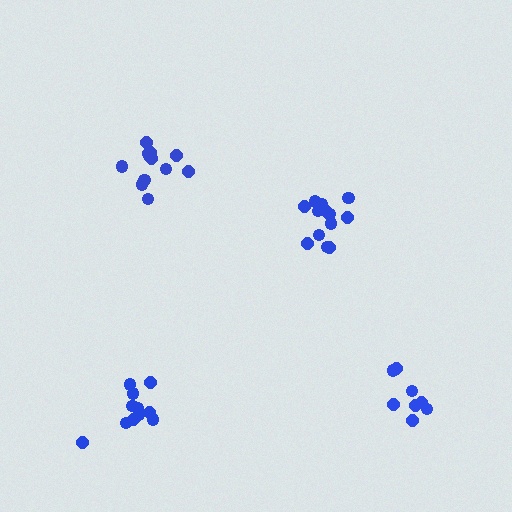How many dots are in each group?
Group 1: 13 dots, Group 2: 11 dots, Group 3: 8 dots, Group 4: 12 dots (44 total).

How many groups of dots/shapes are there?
There are 4 groups.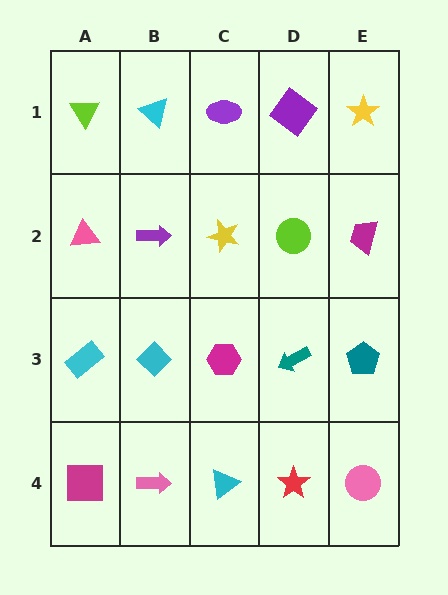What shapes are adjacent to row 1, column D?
A lime circle (row 2, column D), a purple ellipse (row 1, column C), a yellow star (row 1, column E).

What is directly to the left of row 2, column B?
A pink triangle.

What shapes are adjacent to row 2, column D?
A purple diamond (row 1, column D), a teal arrow (row 3, column D), a yellow star (row 2, column C), a magenta trapezoid (row 2, column E).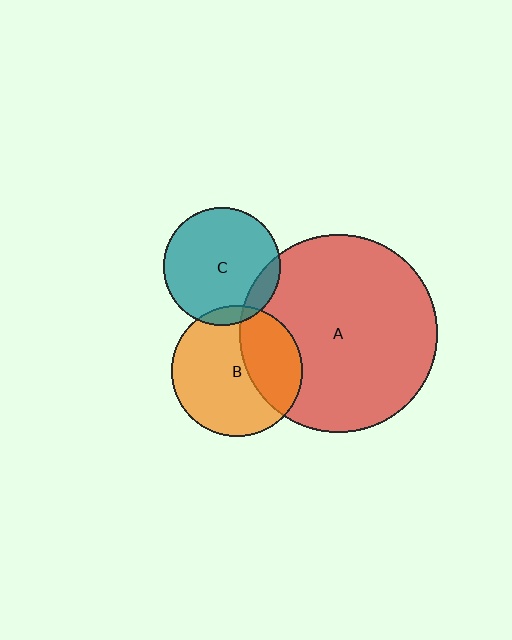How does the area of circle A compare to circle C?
Approximately 2.8 times.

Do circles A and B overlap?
Yes.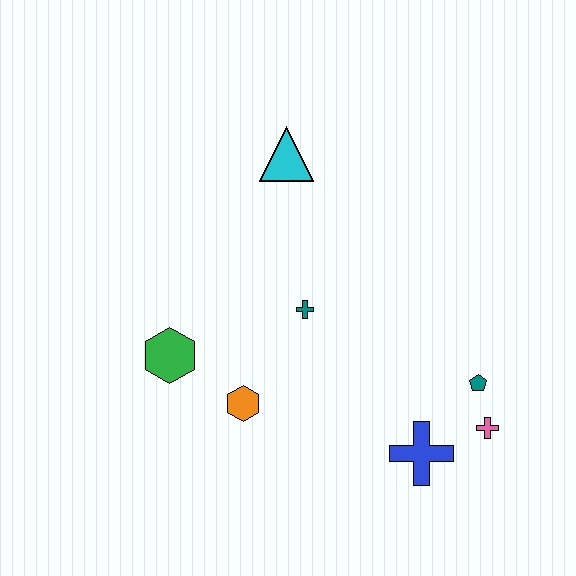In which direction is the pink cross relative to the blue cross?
The pink cross is to the right of the blue cross.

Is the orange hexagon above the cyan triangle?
No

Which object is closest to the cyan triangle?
The teal cross is closest to the cyan triangle.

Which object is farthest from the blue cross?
The cyan triangle is farthest from the blue cross.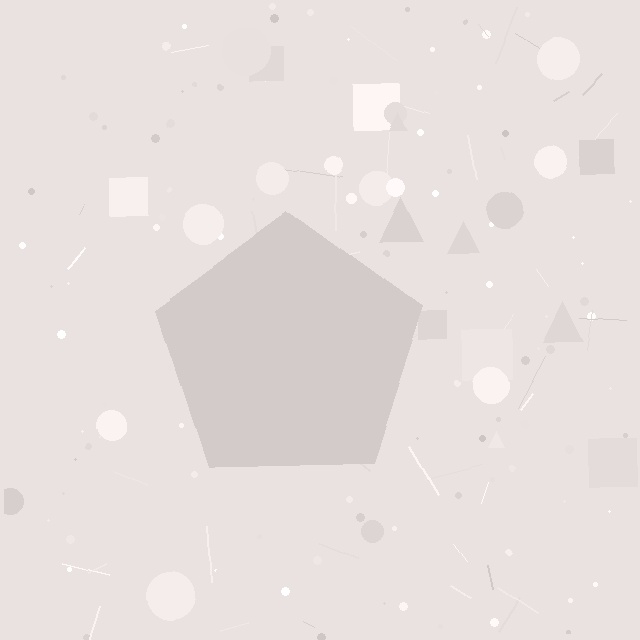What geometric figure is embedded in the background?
A pentagon is embedded in the background.